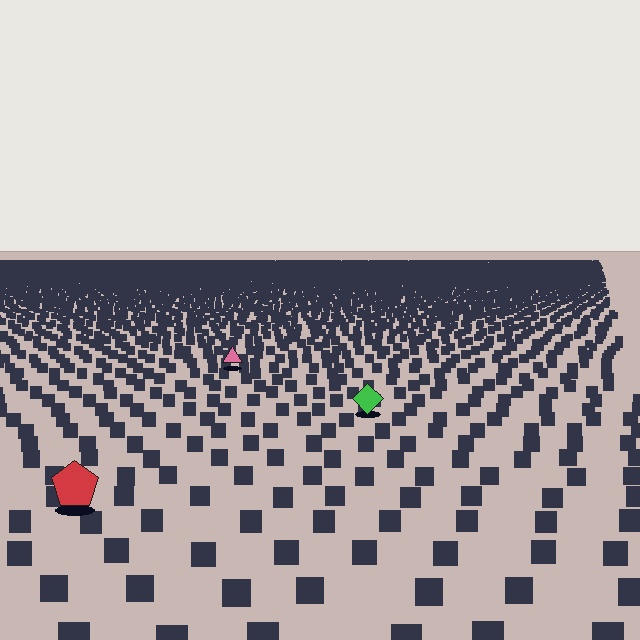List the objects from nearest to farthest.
From nearest to farthest: the red pentagon, the green diamond, the pink triangle.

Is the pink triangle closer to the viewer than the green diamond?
No. The green diamond is closer — you can tell from the texture gradient: the ground texture is coarser near it.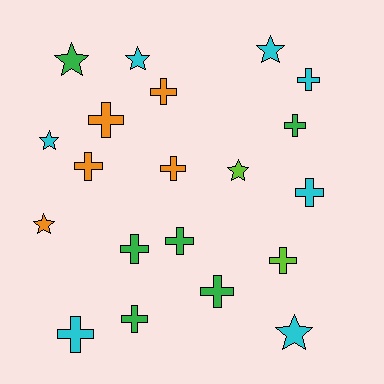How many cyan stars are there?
There are 4 cyan stars.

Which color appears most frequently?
Cyan, with 7 objects.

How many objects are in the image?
There are 20 objects.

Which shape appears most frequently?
Cross, with 13 objects.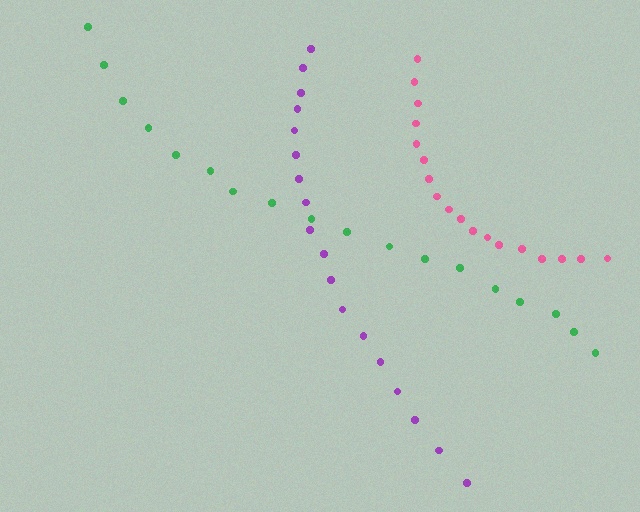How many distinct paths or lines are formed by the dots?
There are 3 distinct paths.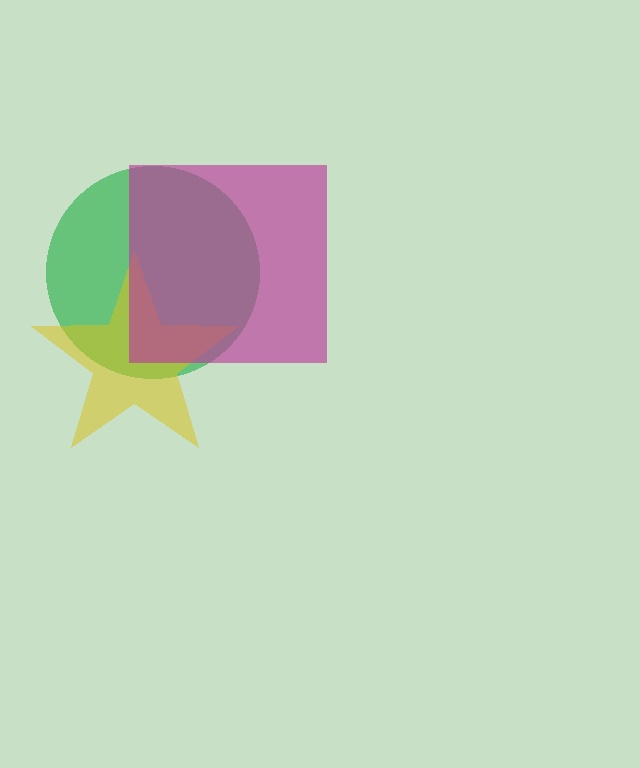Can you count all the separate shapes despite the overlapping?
Yes, there are 3 separate shapes.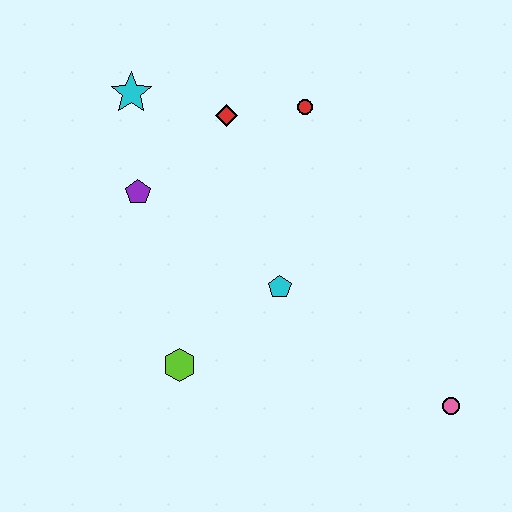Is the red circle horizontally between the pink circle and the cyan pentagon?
Yes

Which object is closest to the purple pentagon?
The cyan star is closest to the purple pentagon.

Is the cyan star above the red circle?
Yes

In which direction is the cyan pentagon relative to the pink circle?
The cyan pentagon is to the left of the pink circle.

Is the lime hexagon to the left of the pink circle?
Yes